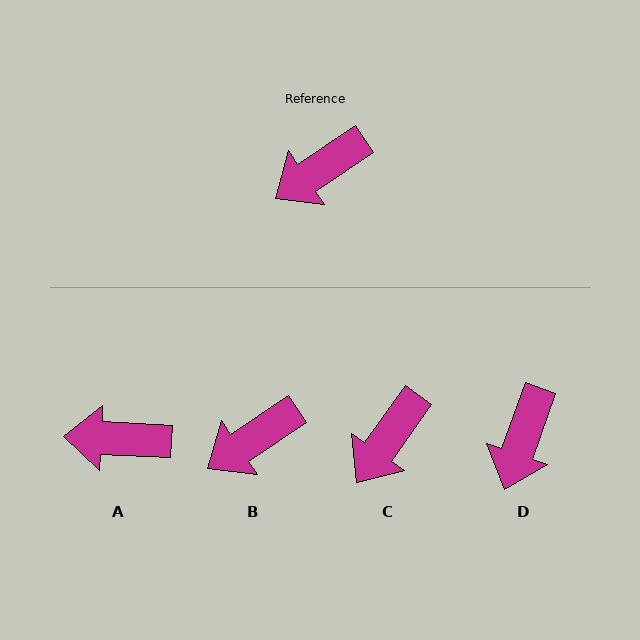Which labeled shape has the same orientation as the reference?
B.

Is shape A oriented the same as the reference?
No, it is off by about 36 degrees.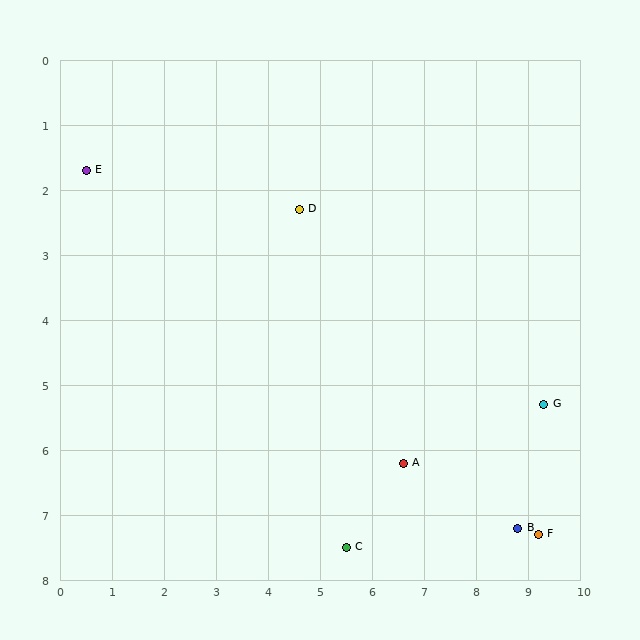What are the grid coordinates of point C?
Point C is at approximately (5.5, 7.5).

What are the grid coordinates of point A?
Point A is at approximately (6.6, 6.2).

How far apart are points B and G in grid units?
Points B and G are about 2.0 grid units apart.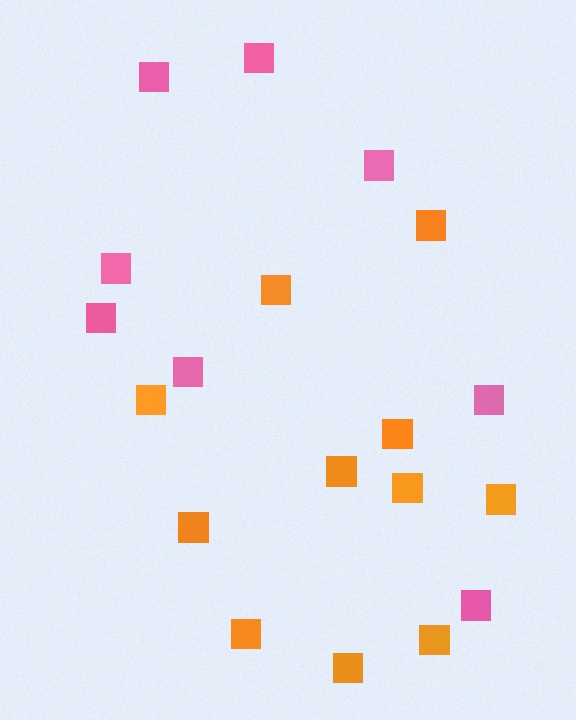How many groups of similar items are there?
There are 2 groups: one group of orange squares (11) and one group of pink squares (8).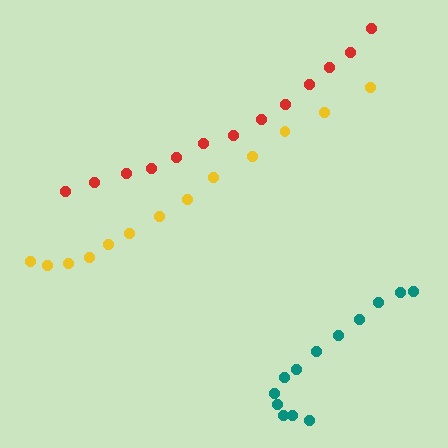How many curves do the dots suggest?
There are 3 distinct paths.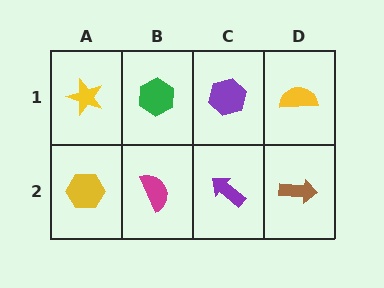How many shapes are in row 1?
4 shapes.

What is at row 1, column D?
A yellow semicircle.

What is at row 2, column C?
A purple arrow.